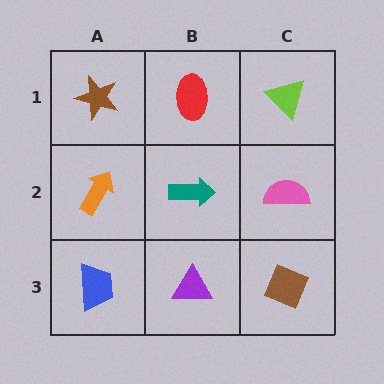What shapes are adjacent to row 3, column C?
A pink semicircle (row 2, column C), a purple triangle (row 3, column B).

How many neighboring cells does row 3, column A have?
2.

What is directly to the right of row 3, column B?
A brown diamond.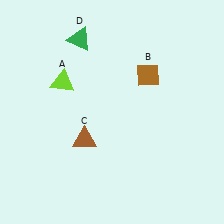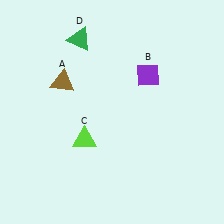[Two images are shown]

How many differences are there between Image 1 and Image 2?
There are 3 differences between the two images.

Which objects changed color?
A changed from lime to brown. B changed from brown to purple. C changed from brown to lime.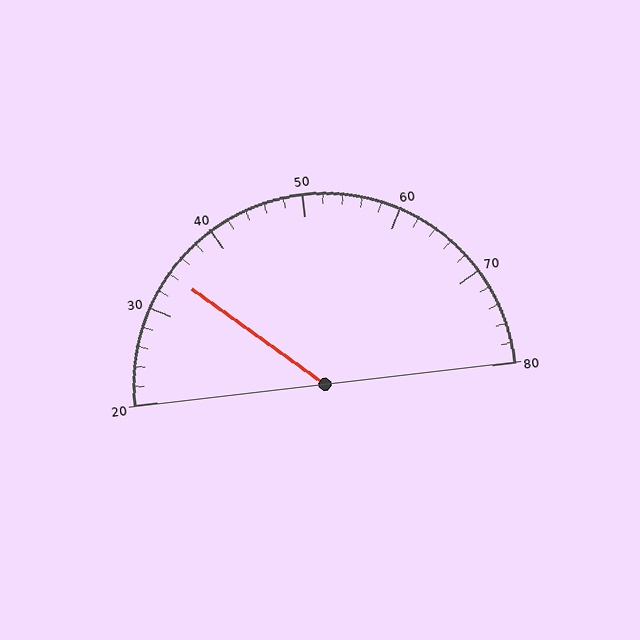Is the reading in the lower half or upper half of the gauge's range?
The reading is in the lower half of the range (20 to 80).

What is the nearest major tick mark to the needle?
The nearest major tick mark is 30.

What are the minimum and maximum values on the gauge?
The gauge ranges from 20 to 80.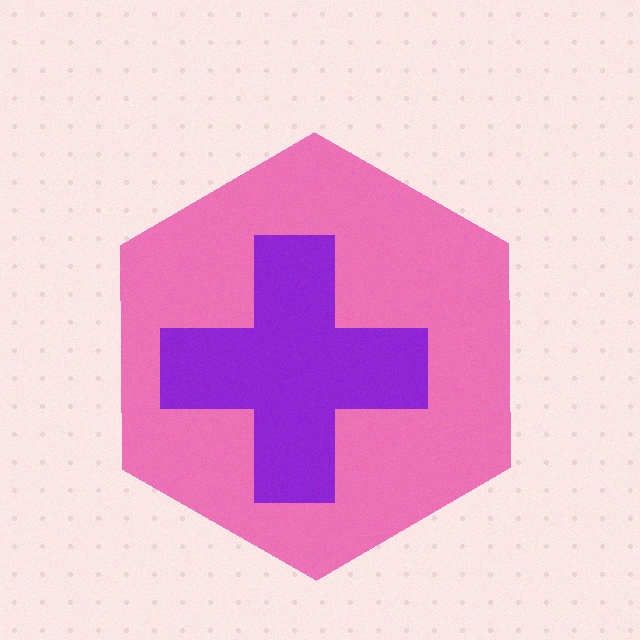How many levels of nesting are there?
2.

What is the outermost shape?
The pink hexagon.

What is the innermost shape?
The purple cross.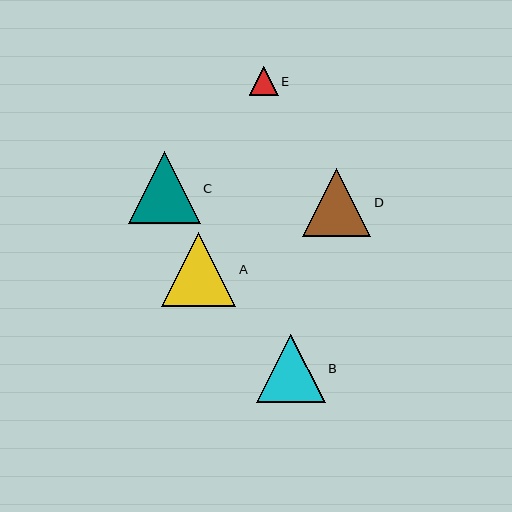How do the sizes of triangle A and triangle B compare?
Triangle A and triangle B are approximately the same size.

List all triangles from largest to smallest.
From largest to smallest: A, C, B, D, E.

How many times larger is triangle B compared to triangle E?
Triangle B is approximately 2.4 times the size of triangle E.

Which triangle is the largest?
Triangle A is the largest with a size of approximately 74 pixels.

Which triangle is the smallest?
Triangle E is the smallest with a size of approximately 29 pixels.